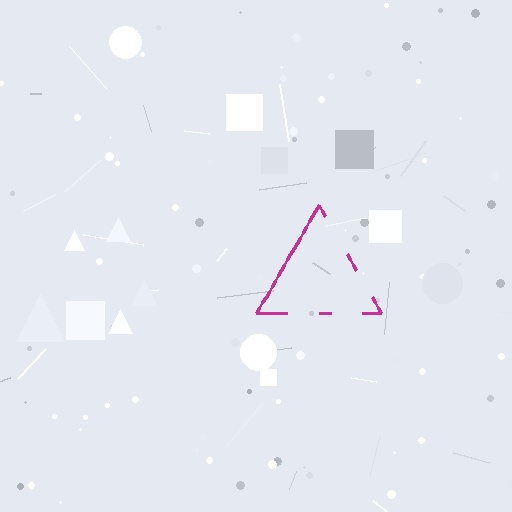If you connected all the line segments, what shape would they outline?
They would outline a triangle.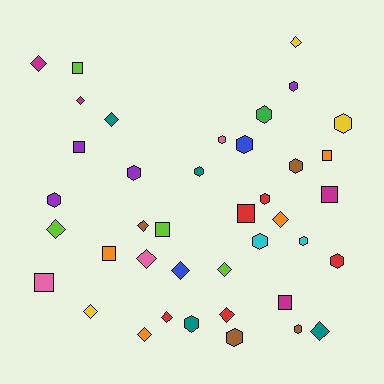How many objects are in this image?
There are 40 objects.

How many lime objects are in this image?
There are 4 lime objects.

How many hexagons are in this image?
There are 16 hexagons.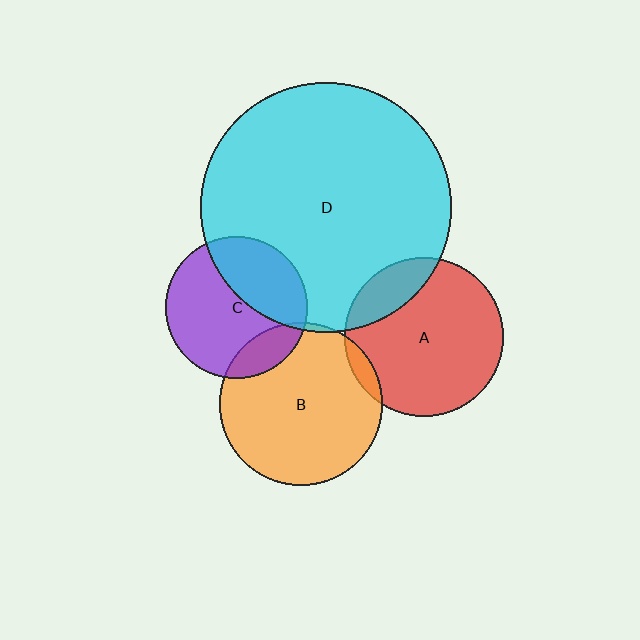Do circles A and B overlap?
Yes.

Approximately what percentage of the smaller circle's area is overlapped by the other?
Approximately 5%.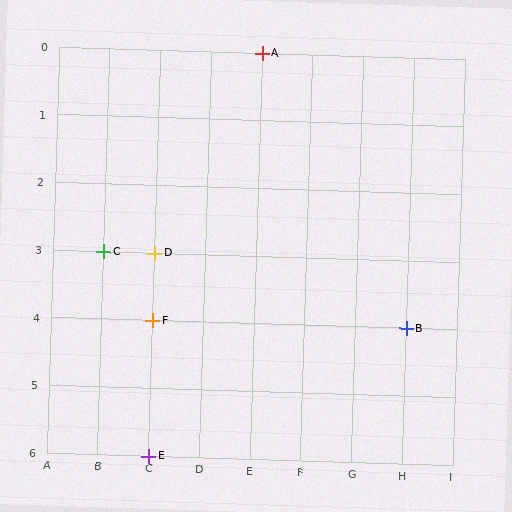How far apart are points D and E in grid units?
Points D and E are 3 rows apart.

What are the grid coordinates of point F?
Point F is at grid coordinates (C, 4).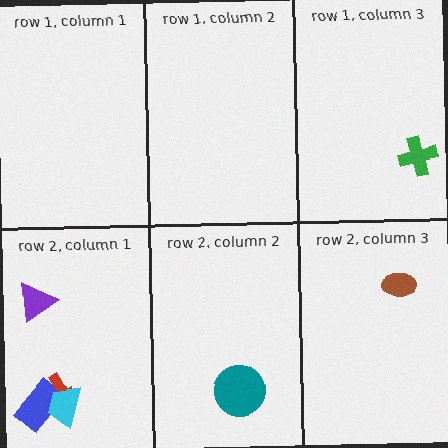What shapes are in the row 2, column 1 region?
The blue rectangle, the purple triangle, the red arrow, the cyan trapezoid.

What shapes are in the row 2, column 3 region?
The brown ellipse.